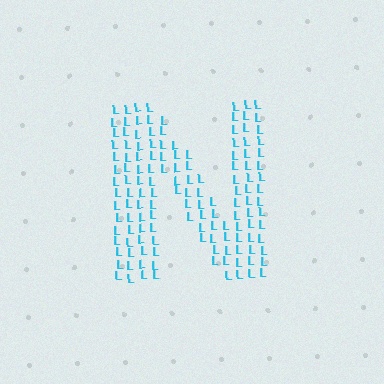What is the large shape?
The large shape is the letter N.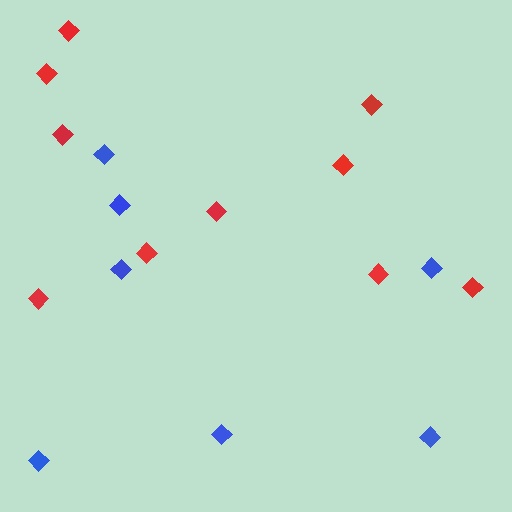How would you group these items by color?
There are 2 groups: one group of blue diamonds (7) and one group of red diamonds (10).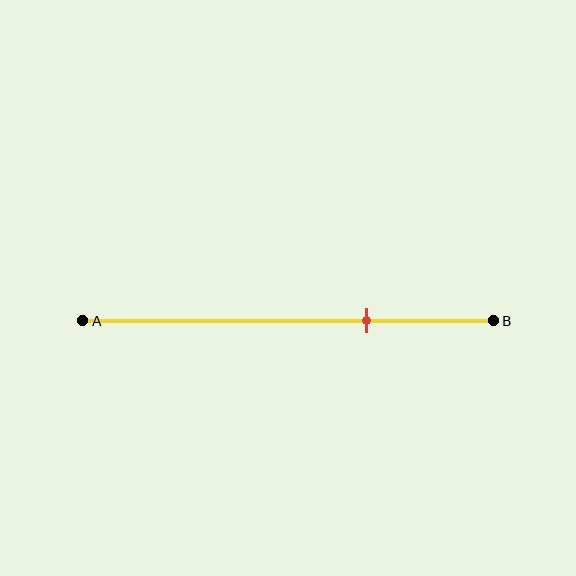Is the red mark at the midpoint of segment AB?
No, the mark is at about 70% from A, not at the 50% midpoint.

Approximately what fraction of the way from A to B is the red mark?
The red mark is approximately 70% of the way from A to B.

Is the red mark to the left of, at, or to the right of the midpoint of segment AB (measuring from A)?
The red mark is to the right of the midpoint of segment AB.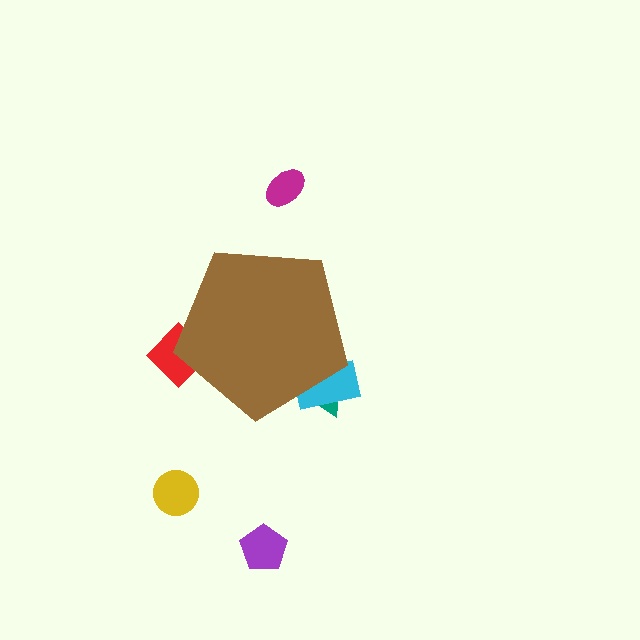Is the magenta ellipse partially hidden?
No, the magenta ellipse is fully visible.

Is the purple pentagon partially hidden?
No, the purple pentagon is fully visible.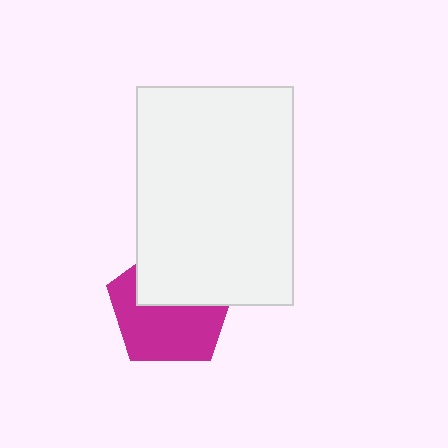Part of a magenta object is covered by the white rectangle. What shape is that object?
It is a pentagon.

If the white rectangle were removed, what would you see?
You would see the complete magenta pentagon.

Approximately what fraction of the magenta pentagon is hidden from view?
Roughly 42% of the magenta pentagon is hidden behind the white rectangle.